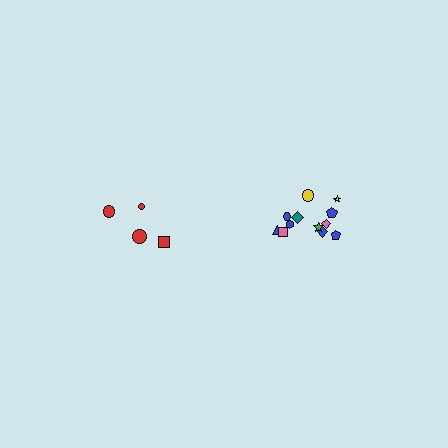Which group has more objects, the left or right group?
The right group.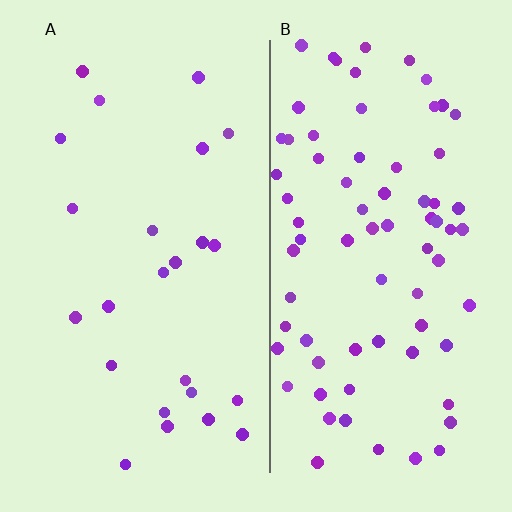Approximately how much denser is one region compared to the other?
Approximately 3.1× — region B over region A.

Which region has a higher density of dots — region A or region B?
B (the right).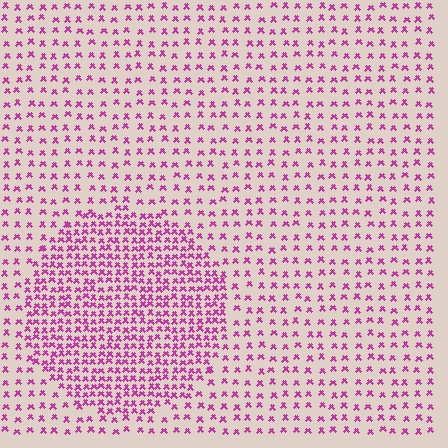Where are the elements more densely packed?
The elements are more densely packed inside the circle boundary.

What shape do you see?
I see a circle.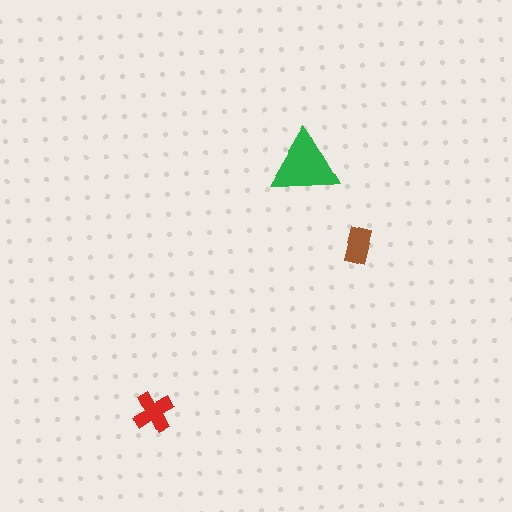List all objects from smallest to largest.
The brown rectangle, the red cross, the green triangle.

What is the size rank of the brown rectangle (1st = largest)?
3rd.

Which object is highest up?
The green triangle is topmost.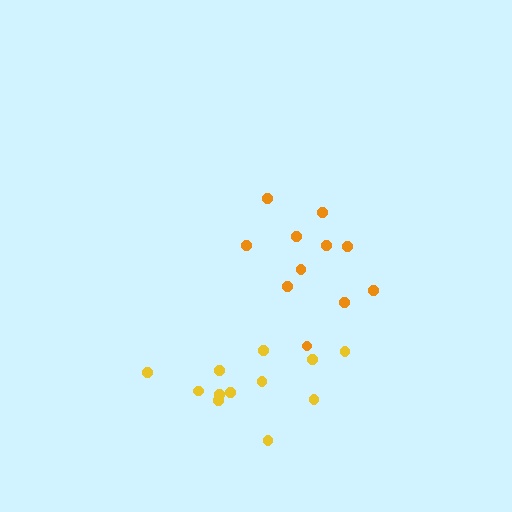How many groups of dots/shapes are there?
There are 2 groups.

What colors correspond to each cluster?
The clusters are colored: orange, yellow.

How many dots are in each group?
Group 1: 11 dots, Group 2: 12 dots (23 total).